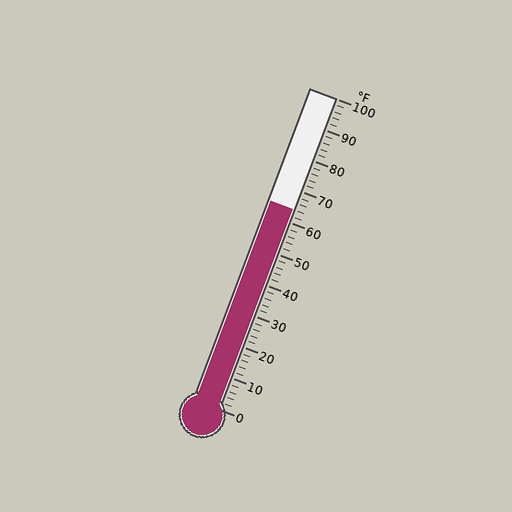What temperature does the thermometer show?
The thermometer shows approximately 64°F.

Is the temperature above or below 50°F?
The temperature is above 50°F.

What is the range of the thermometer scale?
The thermometer scale ranges from 0°F to 100°F.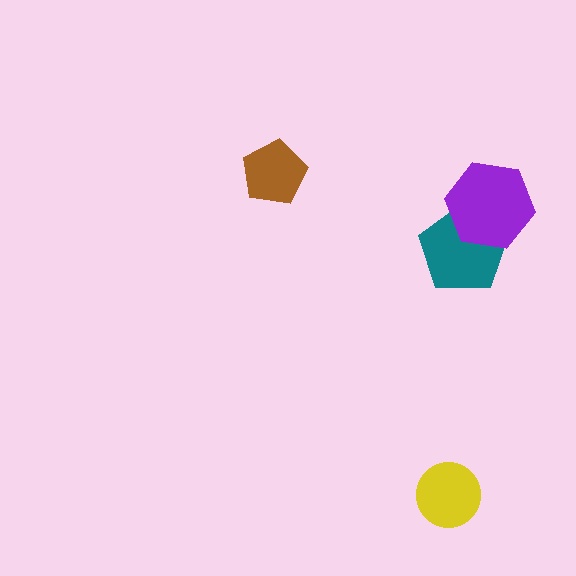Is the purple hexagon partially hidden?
No, no other shape covers it.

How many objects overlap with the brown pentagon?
0 objects overlap with the brown pentagon.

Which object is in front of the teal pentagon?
The purple hexagon is in front of the teal pentagon.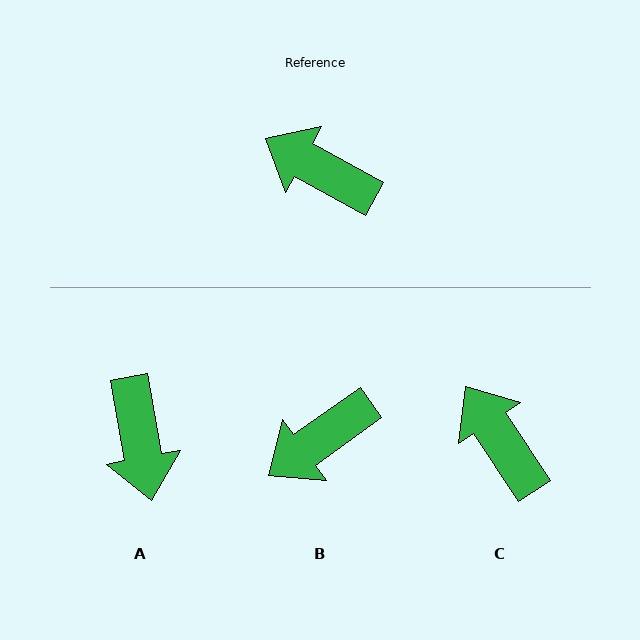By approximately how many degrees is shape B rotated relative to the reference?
Approximately 64 degrees counter-clockwise.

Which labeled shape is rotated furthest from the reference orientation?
A, about 129 degrees away.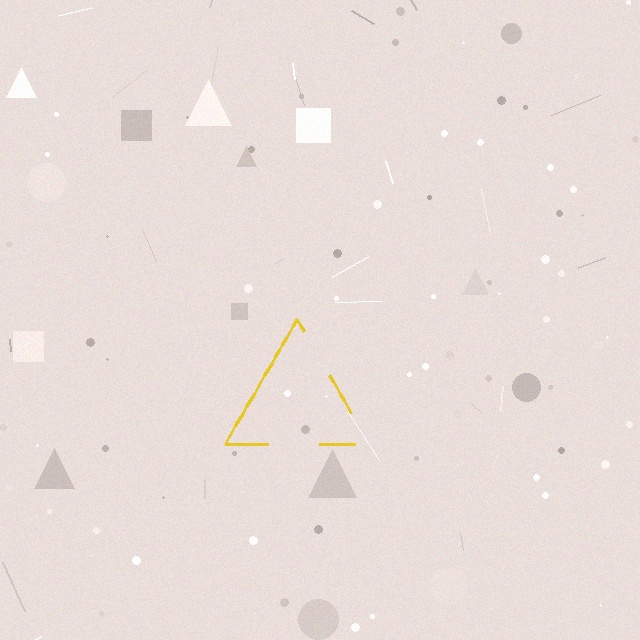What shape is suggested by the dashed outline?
The dashed outline suggests a triangle.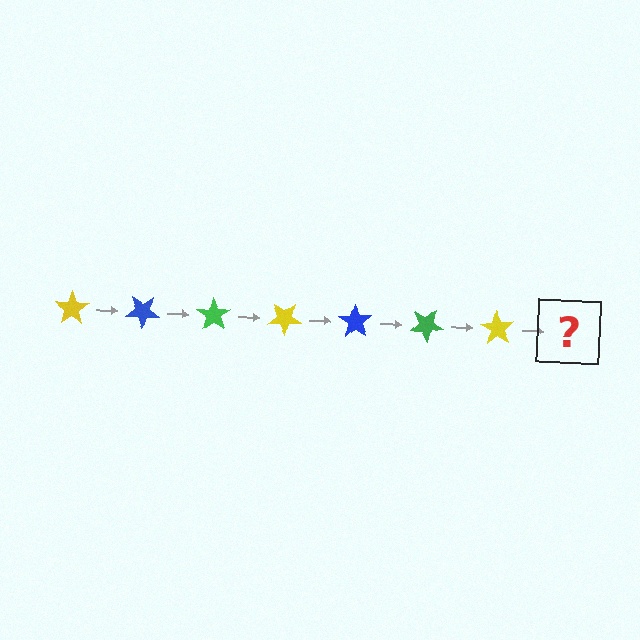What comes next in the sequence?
The next element should be a blue star, rotated 245 degrees from the start.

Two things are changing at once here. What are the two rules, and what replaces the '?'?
The two rules are that it rotates 35 degrees each step and the color cycles through yellow, blue, and green. The '?' should be a blue star, rotated 245 degrees from the start.